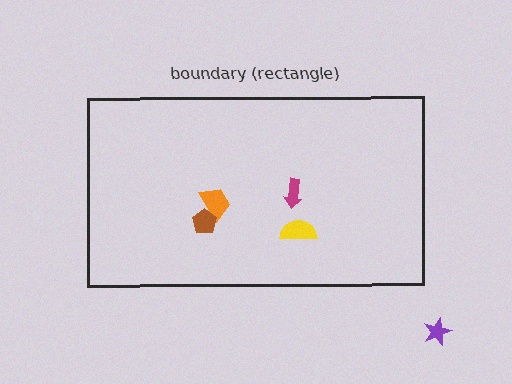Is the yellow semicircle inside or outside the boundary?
Inside.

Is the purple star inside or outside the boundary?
Outside.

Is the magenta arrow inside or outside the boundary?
Inside.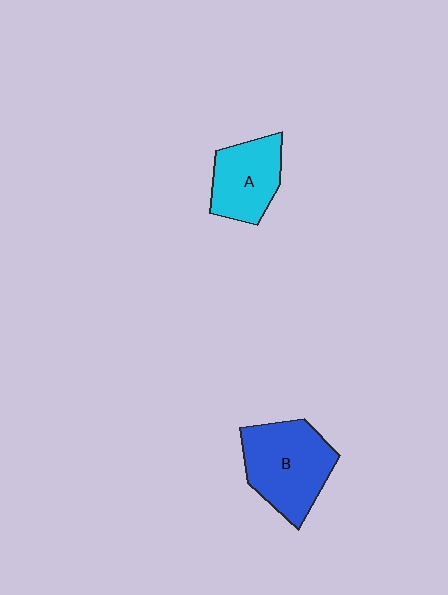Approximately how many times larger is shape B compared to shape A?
Approximately 1.4 times.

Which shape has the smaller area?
Shape A (cyan).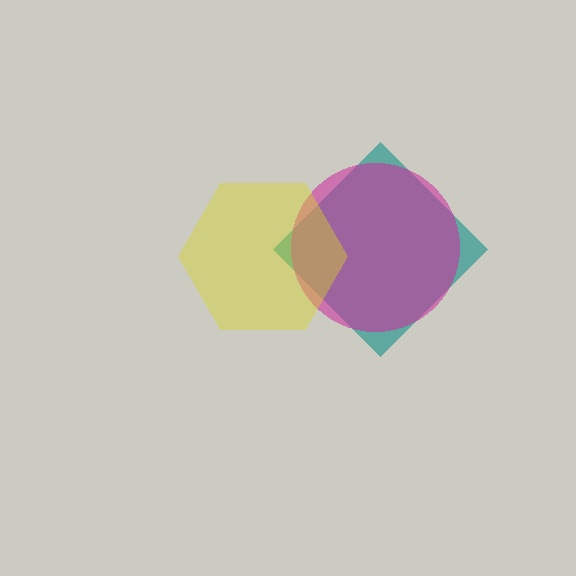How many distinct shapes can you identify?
There are 3 distinct shapes: a teal diamond, a magenta circle, a yellow hexagon.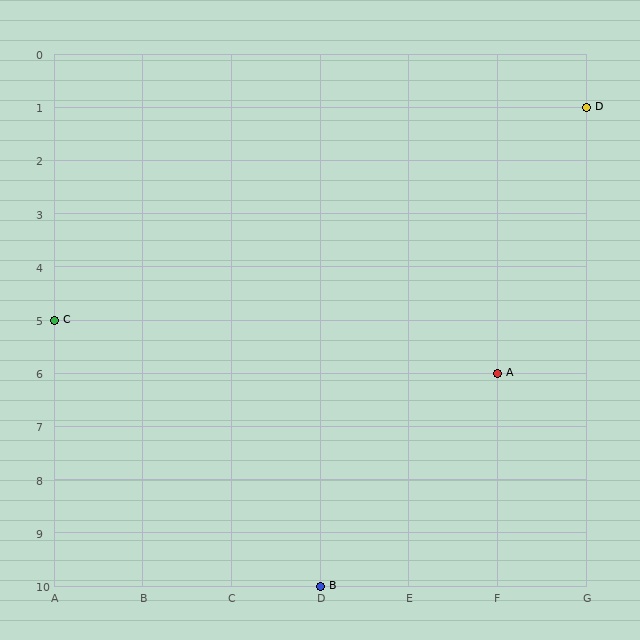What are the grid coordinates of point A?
Point A is at grid coordinates (F, 6).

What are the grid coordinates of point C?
Point C is at grid coordinates (A, 5).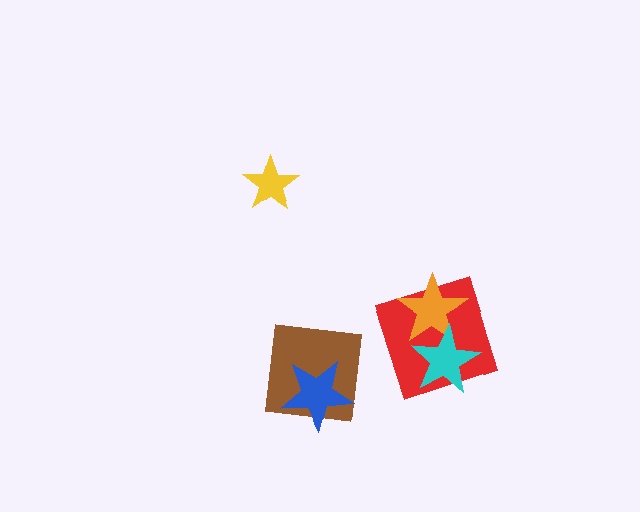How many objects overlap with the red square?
2 objects overlap with the red square.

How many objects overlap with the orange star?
2 objects overlap with the orange star.